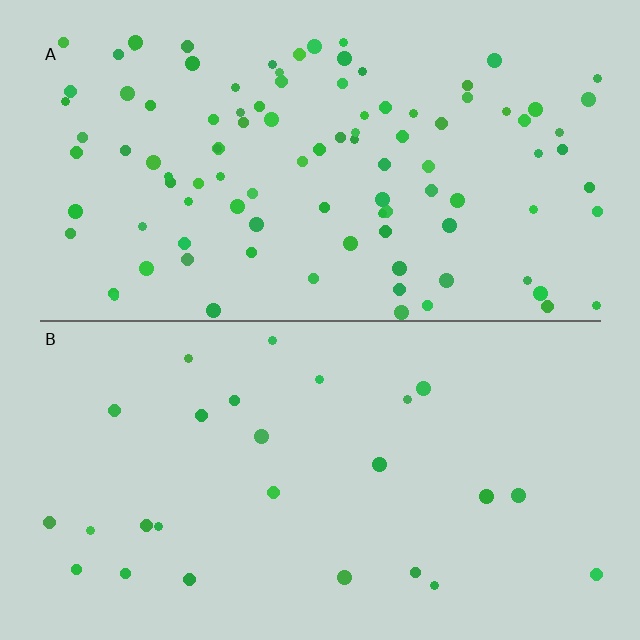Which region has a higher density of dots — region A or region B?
A (the top).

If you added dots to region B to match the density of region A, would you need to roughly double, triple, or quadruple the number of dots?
Approximately quadruple.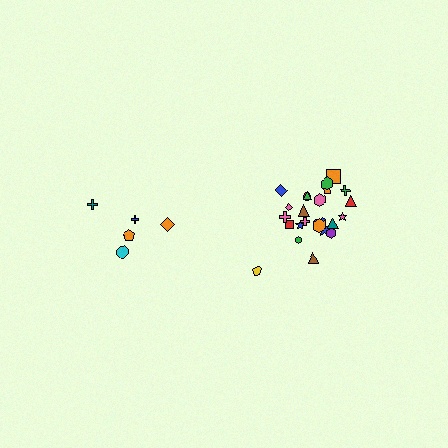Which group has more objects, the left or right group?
The right group.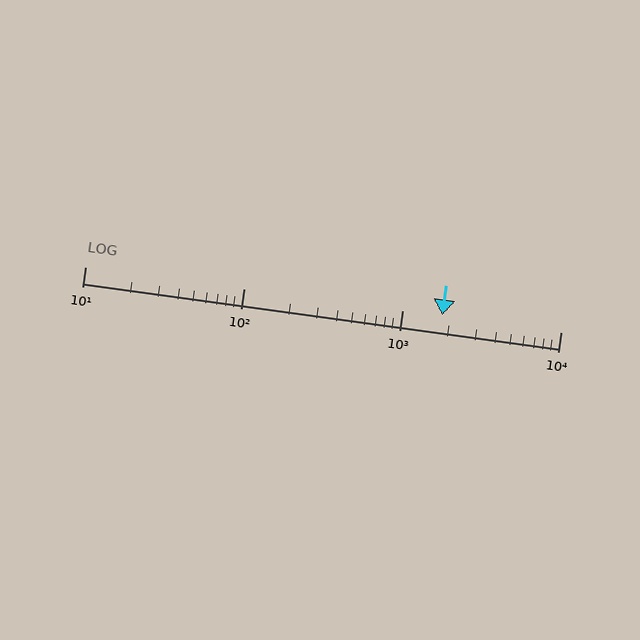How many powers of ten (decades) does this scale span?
The scale spans 3 decades, from 10 to 10000.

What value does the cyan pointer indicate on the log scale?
The pointer indicates approximately 1800.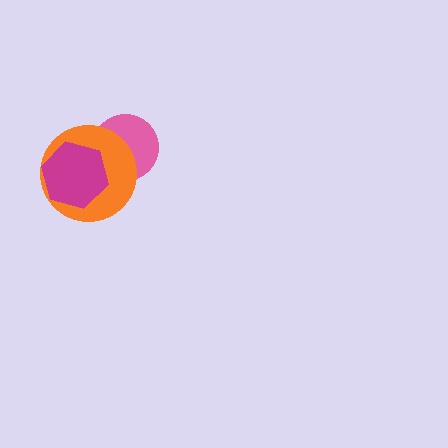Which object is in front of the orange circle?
The magenta hexagon is in front of the orange circle.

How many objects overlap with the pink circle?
2 objects overlap with the pink circle.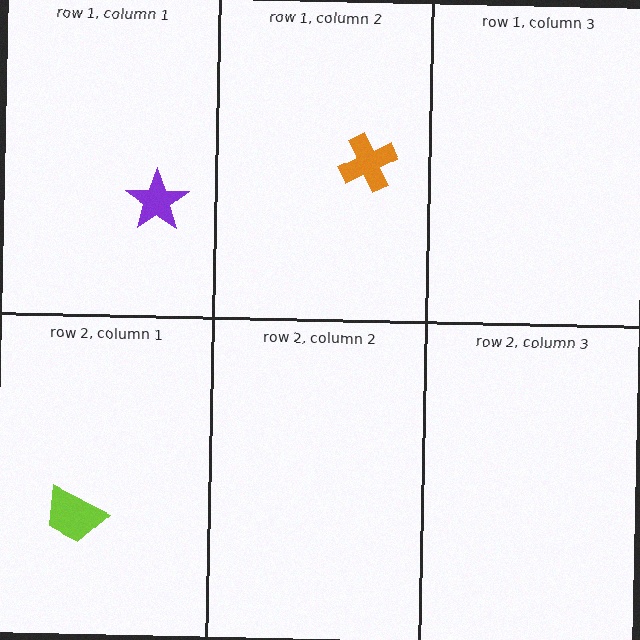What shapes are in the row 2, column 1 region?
The lime trapezoid.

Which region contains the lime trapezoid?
The row 2, column 1 region.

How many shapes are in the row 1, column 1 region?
1.